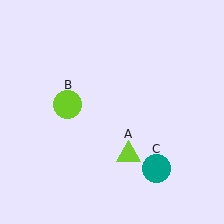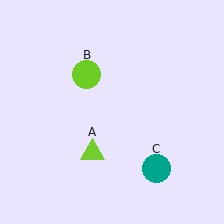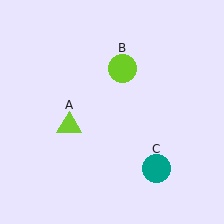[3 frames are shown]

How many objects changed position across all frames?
2 objects changed position: lime triangle (object A), lime circle (object B).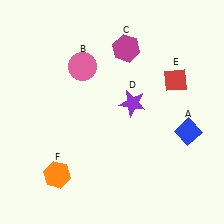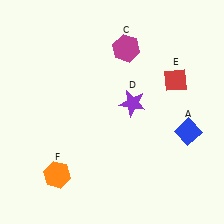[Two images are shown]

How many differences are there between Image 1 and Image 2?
There is 1 difference between the two images.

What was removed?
The pink circle (B) was removed in Image 2.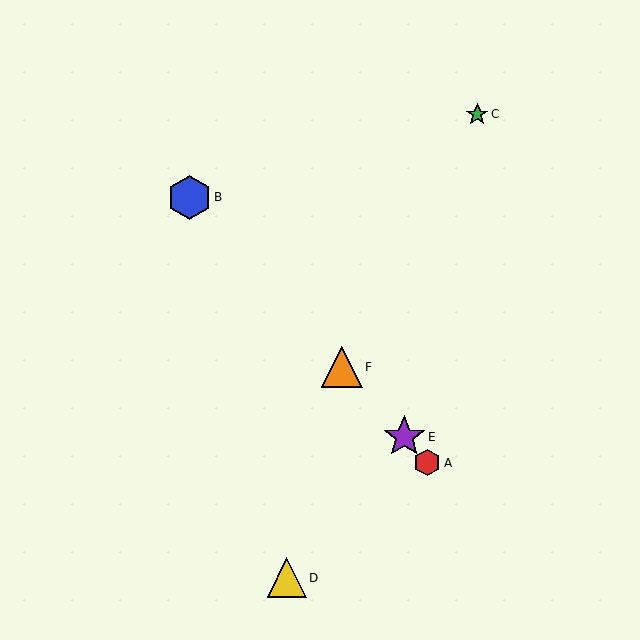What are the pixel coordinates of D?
Object D is at (287, 578).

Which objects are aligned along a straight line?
Objects A, B, E, F are aligned along a straight line.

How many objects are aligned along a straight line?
4 objects (A, B, E, F) are aligned along a straight line.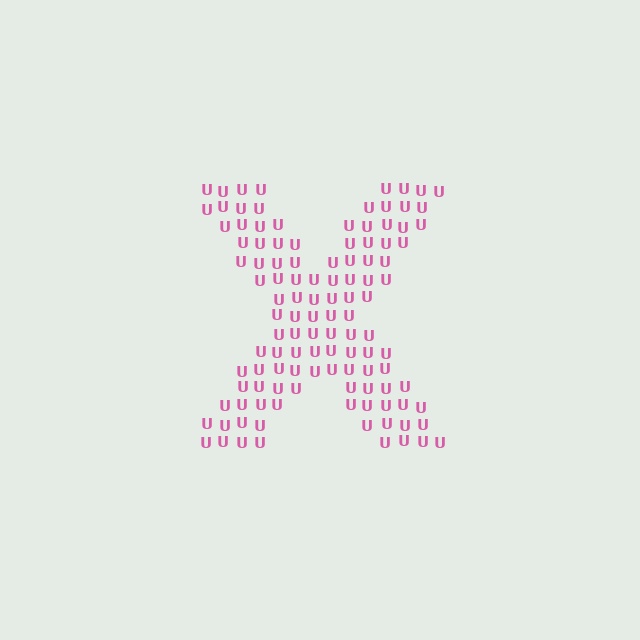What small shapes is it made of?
It is made of small letter U's.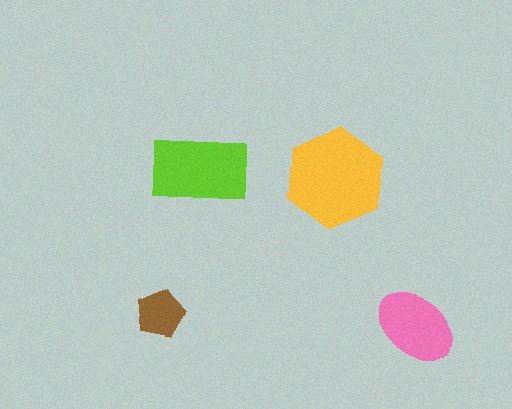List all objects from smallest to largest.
The brown pentagon, the pink ellipse, the lime rectangle, the yellow hexagon.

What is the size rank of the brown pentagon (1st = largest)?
4th.